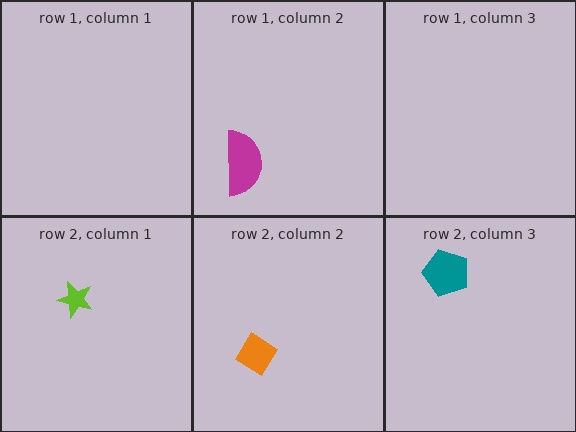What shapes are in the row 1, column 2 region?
The magenta semicircle.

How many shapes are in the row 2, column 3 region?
1.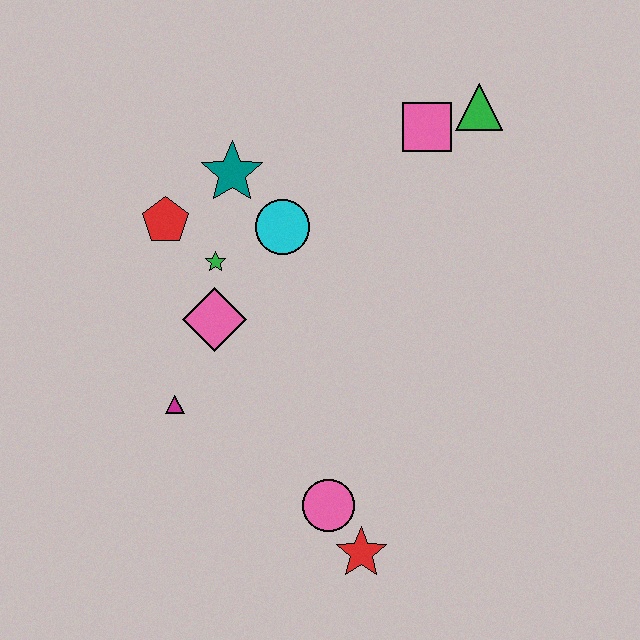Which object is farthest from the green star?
The red star is farthest from the green star.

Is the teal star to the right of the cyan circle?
No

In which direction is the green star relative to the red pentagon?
The green star is to the right of the red pentagon.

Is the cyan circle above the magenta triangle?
Yes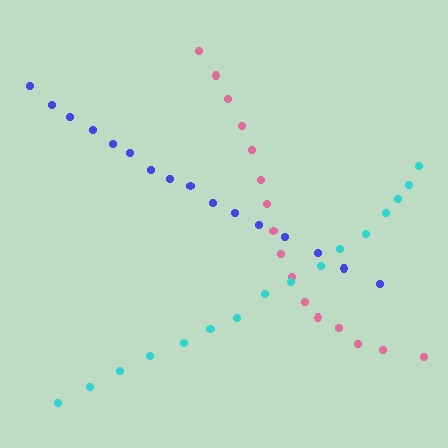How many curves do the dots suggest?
There are 3 distinct paths.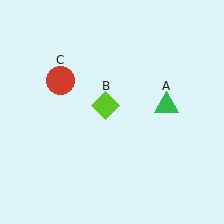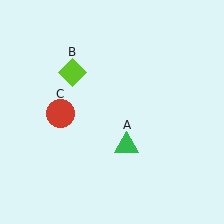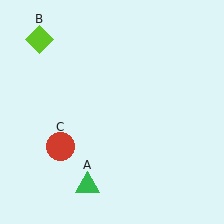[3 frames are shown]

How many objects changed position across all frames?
3 objects changed position: green triangle (object A), lime diamond (object B), red circle (object C).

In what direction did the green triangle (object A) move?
The green triangle (object A) moved down and to the left.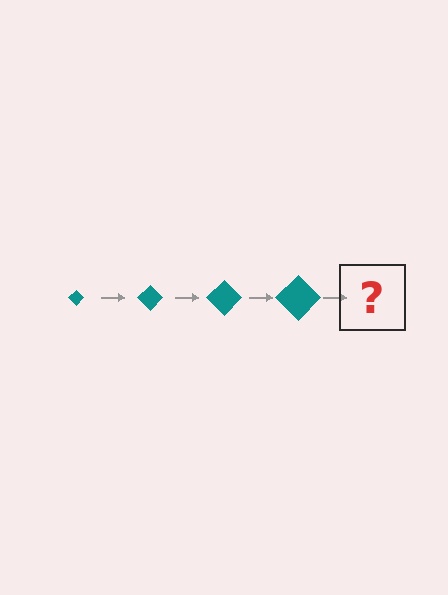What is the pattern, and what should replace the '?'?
The pattern is that the diamond gets progressively larger each step. The '?' should be a teal diamond, larger than the previous one.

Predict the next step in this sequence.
The next step is a teal diamond, larger than the previous one.